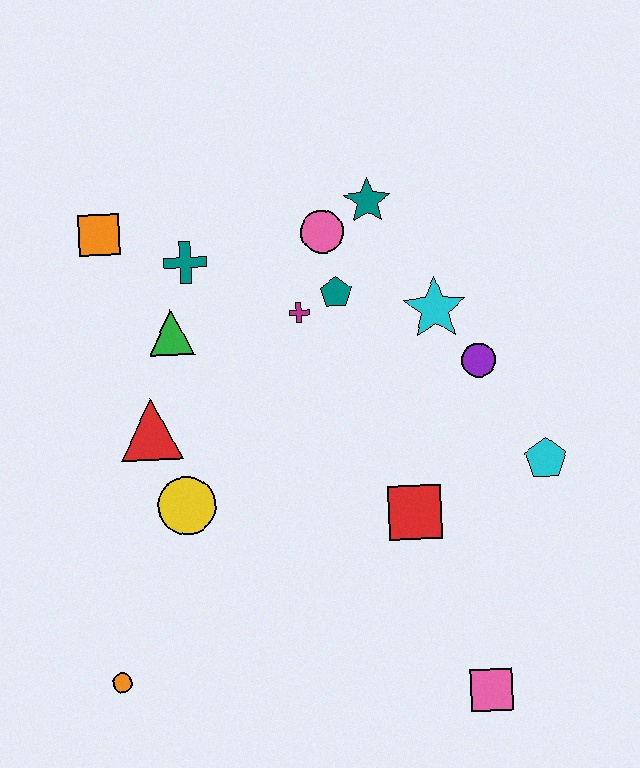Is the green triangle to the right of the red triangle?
Yes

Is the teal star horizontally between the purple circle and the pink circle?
Yes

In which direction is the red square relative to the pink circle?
The red square is below the pink circle.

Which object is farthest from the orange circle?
The teal star is farthest from the orange circle.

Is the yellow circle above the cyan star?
No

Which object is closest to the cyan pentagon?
The purple circle is closest to the cyan pentagon.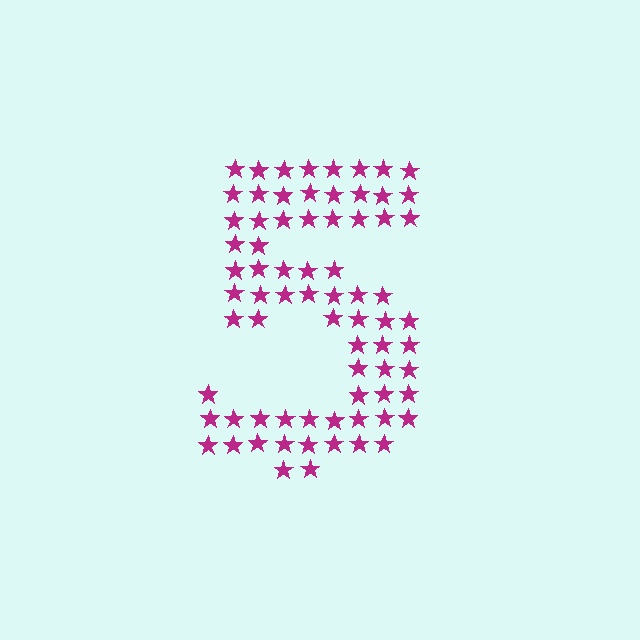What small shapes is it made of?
It is made of small stars.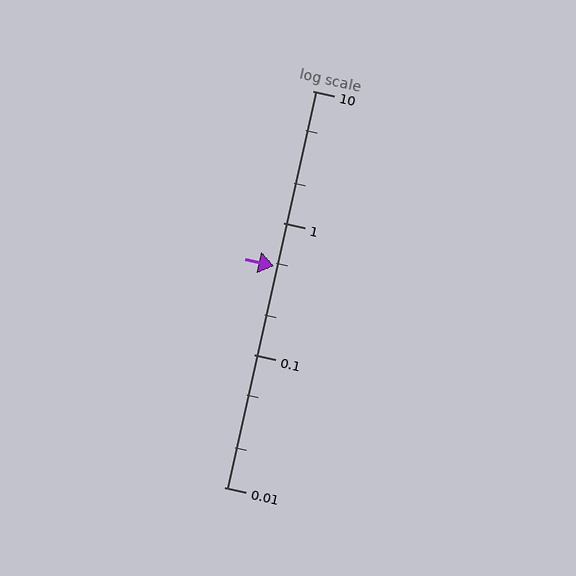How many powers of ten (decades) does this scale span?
The scale spans 3 decades, from 0.01 to 10.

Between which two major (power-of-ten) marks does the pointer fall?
The pointer is between 0.1 and 1.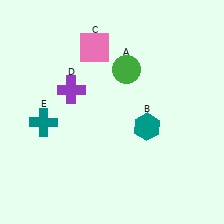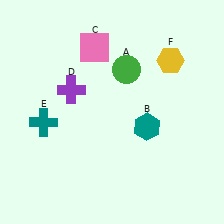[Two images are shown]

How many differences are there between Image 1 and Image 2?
There is 1 difference between the two images.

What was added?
A yellow hexagon (F) was added in Image 2.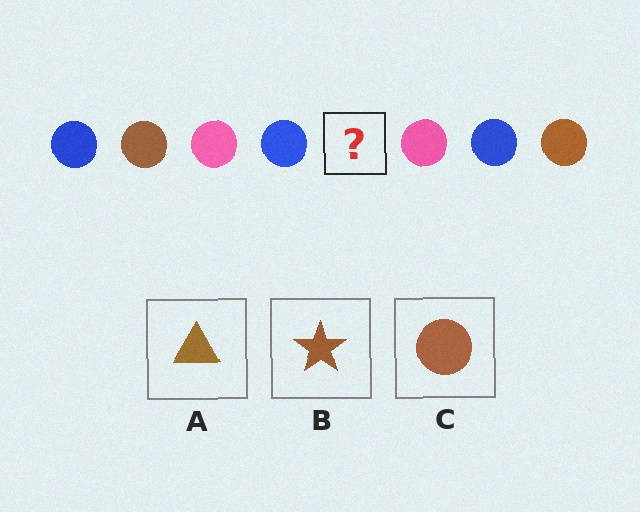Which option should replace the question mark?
Option C.